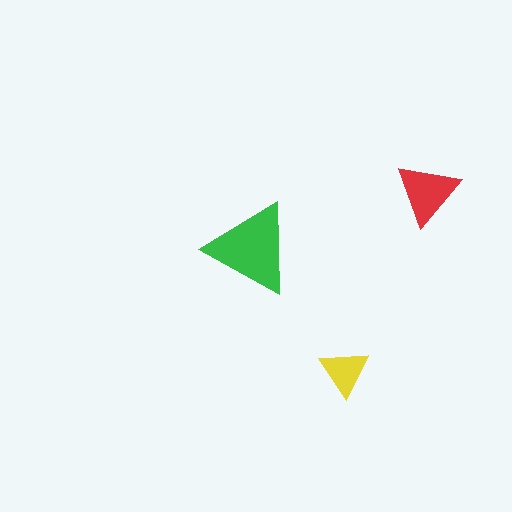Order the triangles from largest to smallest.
the green one, the red one, the yellow one.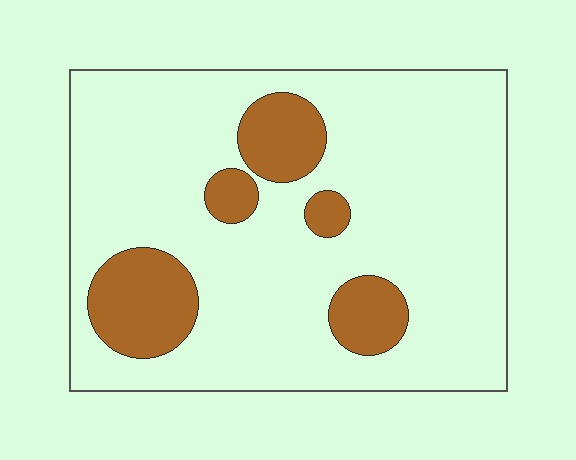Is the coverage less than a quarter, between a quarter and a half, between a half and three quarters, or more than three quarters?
Less than a quarter.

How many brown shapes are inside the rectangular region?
5.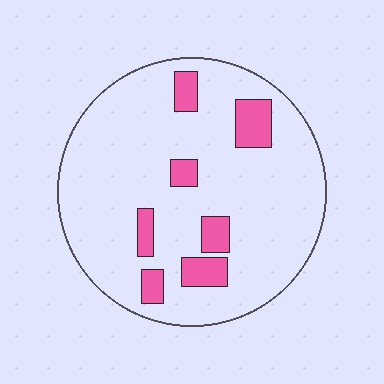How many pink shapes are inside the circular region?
7.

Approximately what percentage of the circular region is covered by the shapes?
Approximately 15%.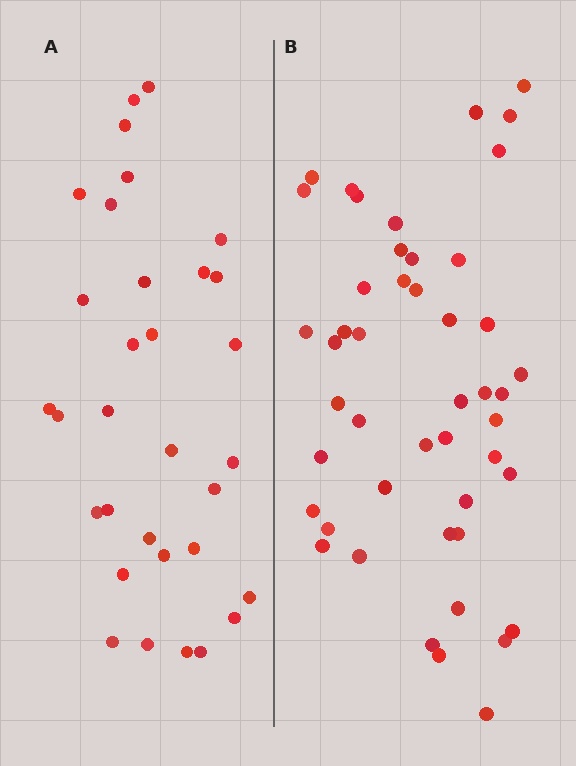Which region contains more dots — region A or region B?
Region B (the right region) has more dots.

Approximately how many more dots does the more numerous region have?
Region B has approximately 15 more dots than region A.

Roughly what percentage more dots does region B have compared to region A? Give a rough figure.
About 45% more.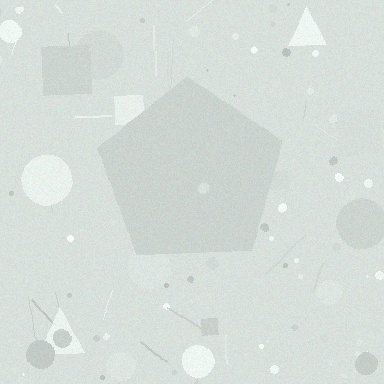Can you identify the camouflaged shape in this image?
The camouflaged shape is a pentagon.